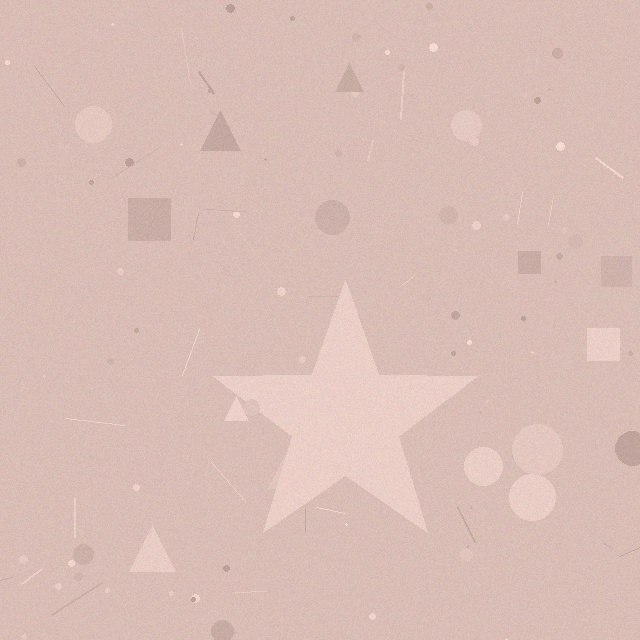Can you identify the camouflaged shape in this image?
The camouflaged shape is a star.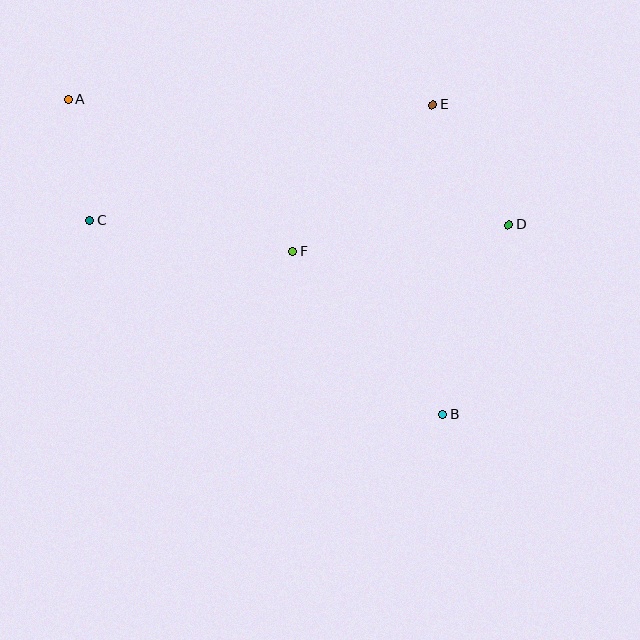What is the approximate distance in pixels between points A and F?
The distance between A and F is approximately 271 pixels.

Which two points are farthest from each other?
Points A and B are farthest from each other.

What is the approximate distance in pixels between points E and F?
The distance between E and F is approximately 203 pixels.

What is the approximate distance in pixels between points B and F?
The distance between B and F is approximately 222 pixels.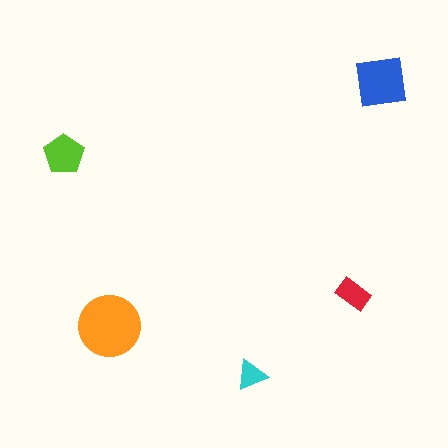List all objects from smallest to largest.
The cyan triangle, the red rectangle, the lime pentagon, the blue square, the orange circle.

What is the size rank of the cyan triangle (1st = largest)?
5th.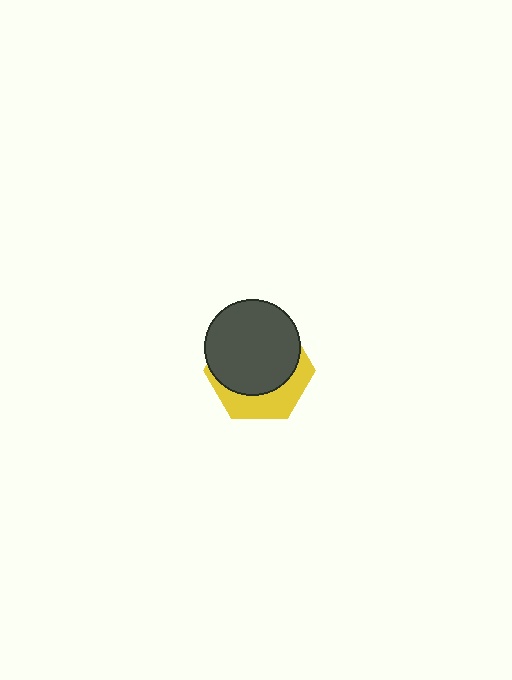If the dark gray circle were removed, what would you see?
You would see the complete yellow hexagon.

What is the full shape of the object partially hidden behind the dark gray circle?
The partially hidden object is a yellow hexagon.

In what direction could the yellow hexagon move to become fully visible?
The yellow hexagon could move down. That would shift it out from behind the dark gray circle entirely.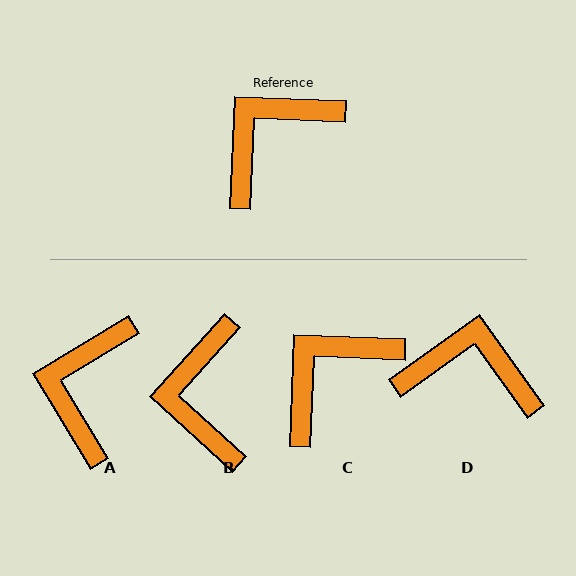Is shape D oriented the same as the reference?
No, it is off by about 52 degrees.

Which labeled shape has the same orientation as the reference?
C.